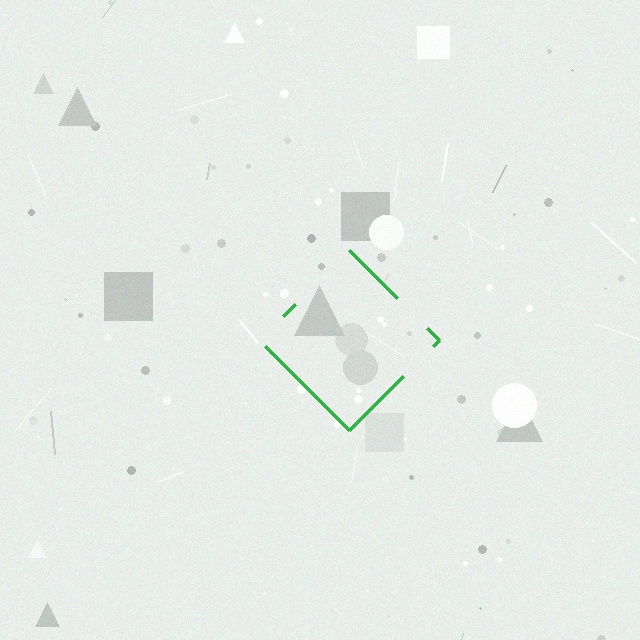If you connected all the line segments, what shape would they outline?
They would outline a diamond.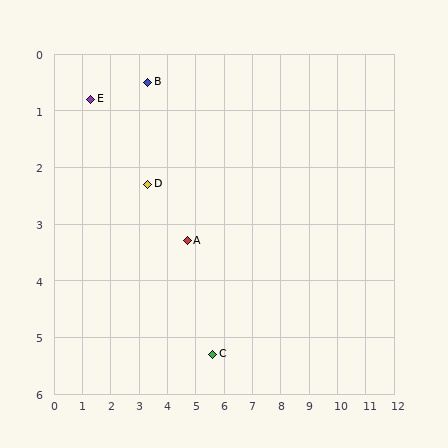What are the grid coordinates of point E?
Point E is at approximately (1.3, 0.8).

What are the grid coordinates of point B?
Point B is at approximately (3.3, 0.5).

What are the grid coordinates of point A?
Point A is at approximately (4.7, 3.3).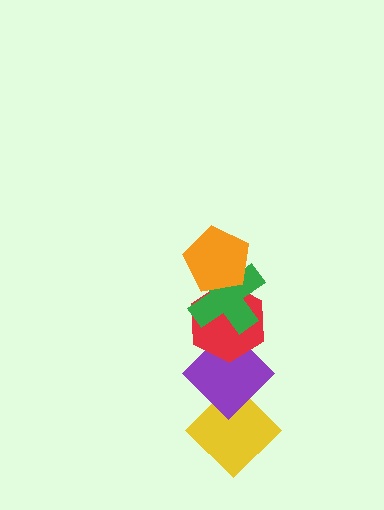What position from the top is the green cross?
The green cross is 2nd from the top.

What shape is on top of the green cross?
The orange pentagon is on top of the green cross.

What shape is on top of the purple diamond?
The red hexagon is on top of the purple diamond.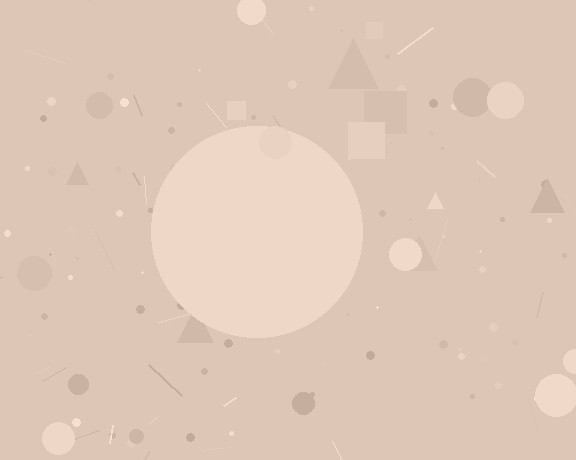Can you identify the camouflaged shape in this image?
The camouflaged shape is a circle.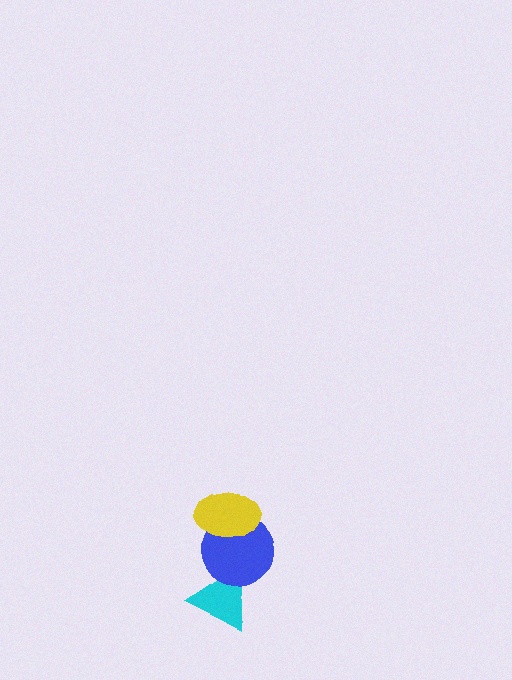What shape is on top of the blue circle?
The yellow ellipse is on top of the blue circle.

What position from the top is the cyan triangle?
The cyan triangle is 3rd from the top.